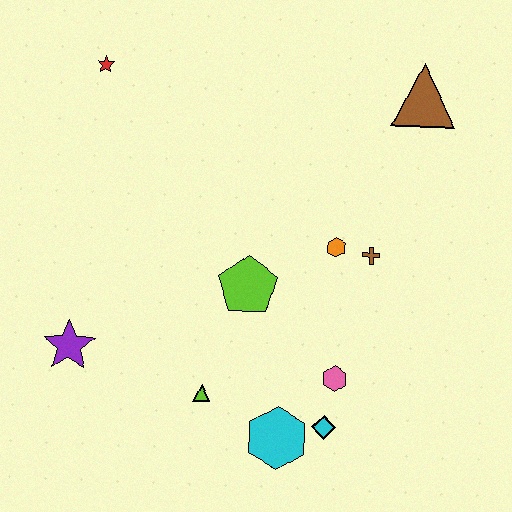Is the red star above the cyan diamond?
Yes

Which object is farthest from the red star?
The cyan diamond is farthest from the red star.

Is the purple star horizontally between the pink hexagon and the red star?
No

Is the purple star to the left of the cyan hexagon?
Yes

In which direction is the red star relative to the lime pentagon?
The red star is above the lime pentagon.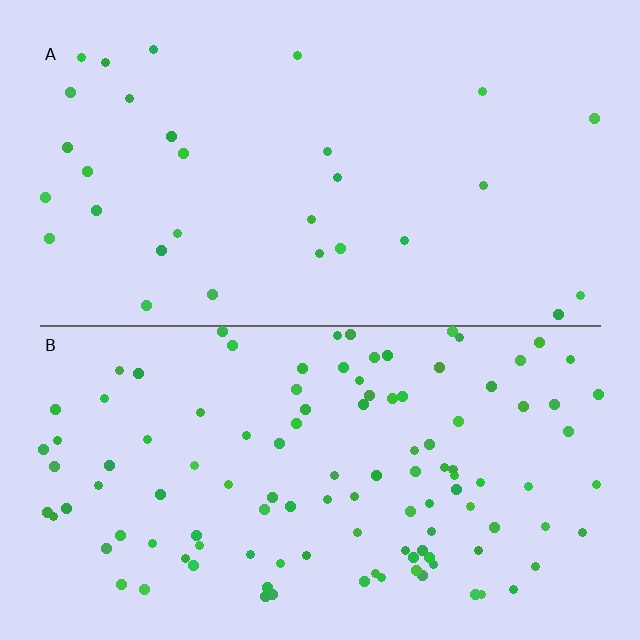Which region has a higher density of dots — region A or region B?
B (the bottom).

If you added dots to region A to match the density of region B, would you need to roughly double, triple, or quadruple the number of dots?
Approximately quadruple.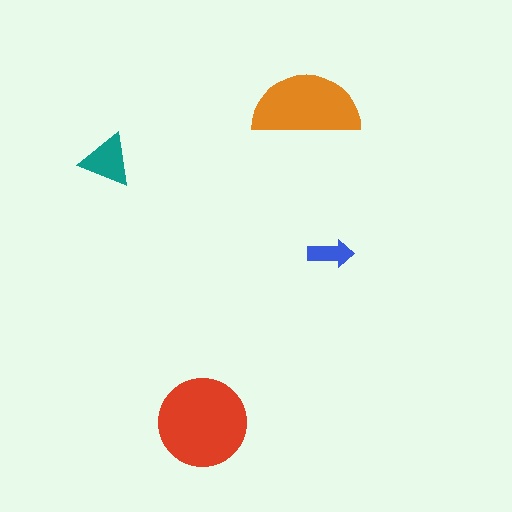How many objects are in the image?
There are 4 objects in the image.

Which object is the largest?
The red circle.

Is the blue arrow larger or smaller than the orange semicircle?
Smaller.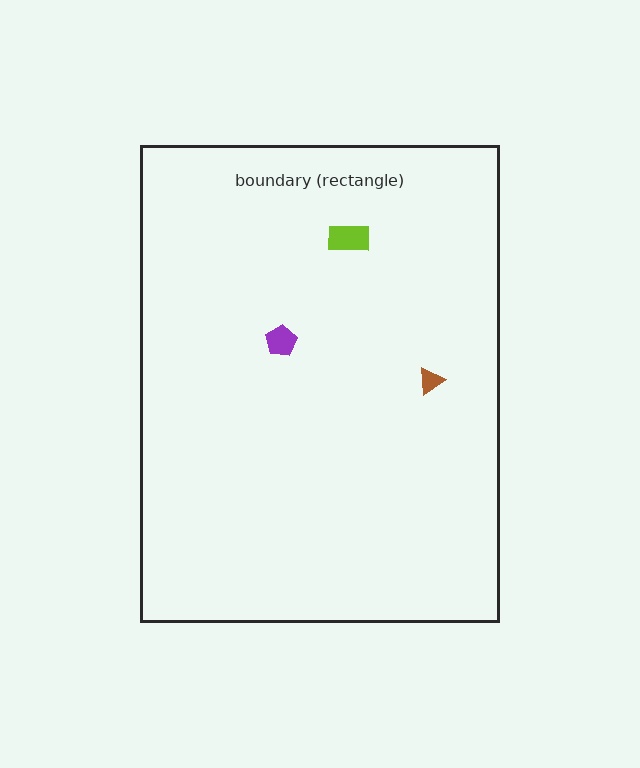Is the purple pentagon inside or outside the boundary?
Inside.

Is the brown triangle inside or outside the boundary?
Inside.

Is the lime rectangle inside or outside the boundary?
Inside.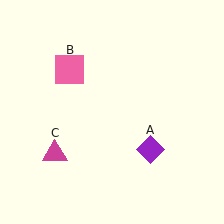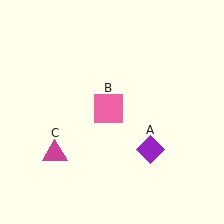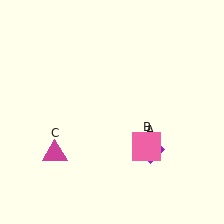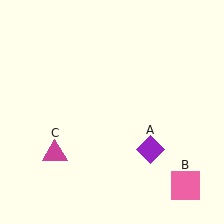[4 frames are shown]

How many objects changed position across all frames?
1 object changed position: pink square (object B).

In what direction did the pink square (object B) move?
The pink square (object B) moved down and to the right.